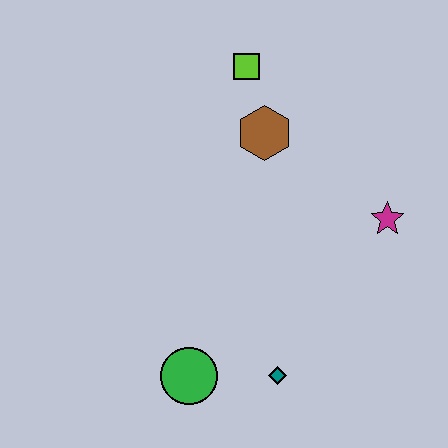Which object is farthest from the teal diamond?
The lime square is farthest from the teal diamond.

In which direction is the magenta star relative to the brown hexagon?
The magenta star is to the right of the brown hexagon.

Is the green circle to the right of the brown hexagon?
No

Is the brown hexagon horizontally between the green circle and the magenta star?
Yes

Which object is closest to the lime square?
The brown hexagon is closest to the lime square.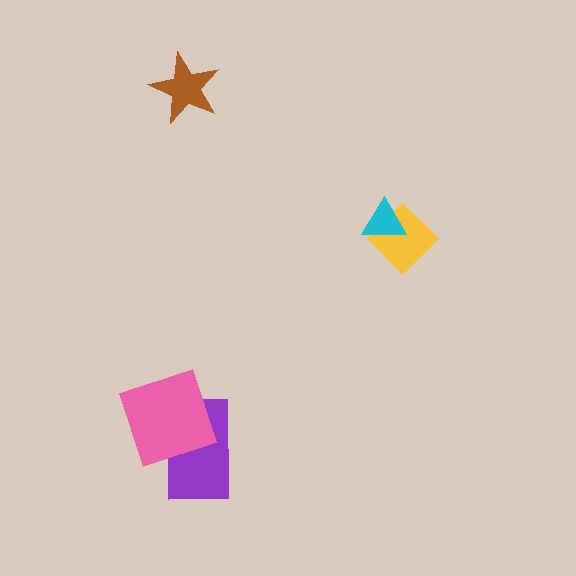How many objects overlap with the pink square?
1 object overlaps with the pink square.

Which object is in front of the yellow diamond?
The cyan triangle is in front of the yellow diamond.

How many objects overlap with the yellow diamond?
1 object overlaps with the yellow diamond.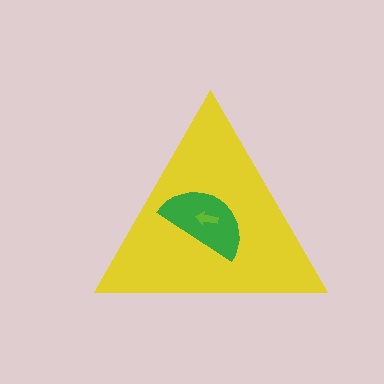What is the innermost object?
The lime arrow.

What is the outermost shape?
The yellow triangle.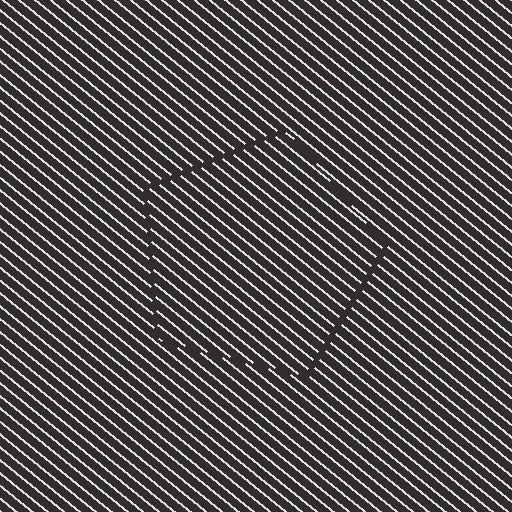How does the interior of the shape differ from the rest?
The interior of the shape contains the same grating, shifted by half a period — the contour is defined by the phase discontinuity where line-ends from the inner and outer gratings abut.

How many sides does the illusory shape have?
5 sides — the line-ends trace a pentagon.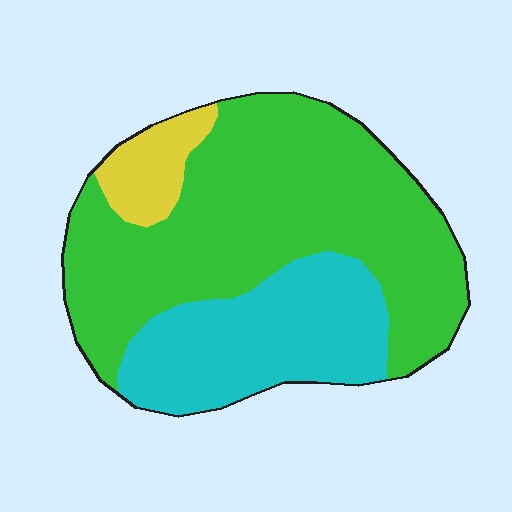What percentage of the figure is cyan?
Cyan covers 29% of the figure.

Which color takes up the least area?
Yellow, at roughly 10%.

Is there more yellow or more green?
Green.